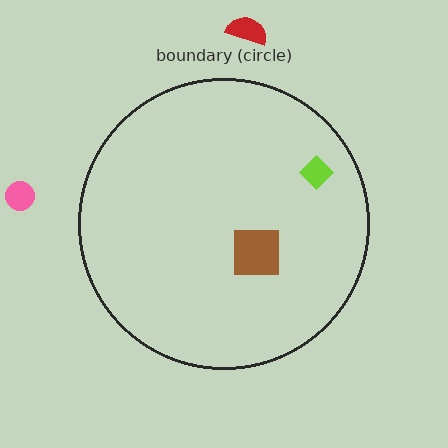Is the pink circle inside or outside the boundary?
Outside.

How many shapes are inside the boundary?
2 inside, 2 outside.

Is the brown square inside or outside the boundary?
Inside.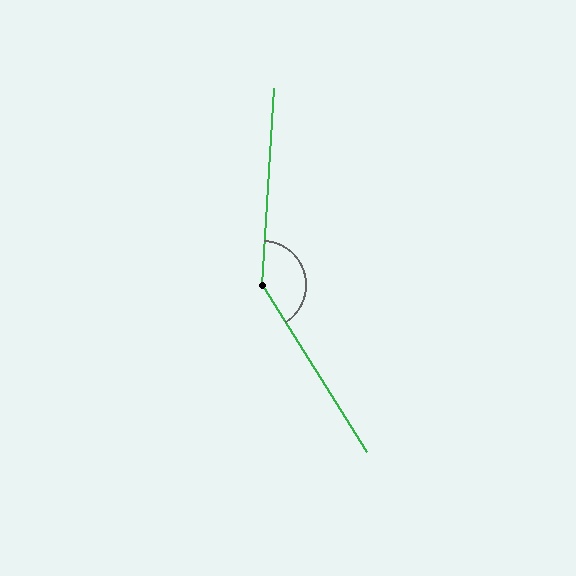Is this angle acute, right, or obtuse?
It is obtuse.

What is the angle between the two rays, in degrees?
Approximately 144 degrees.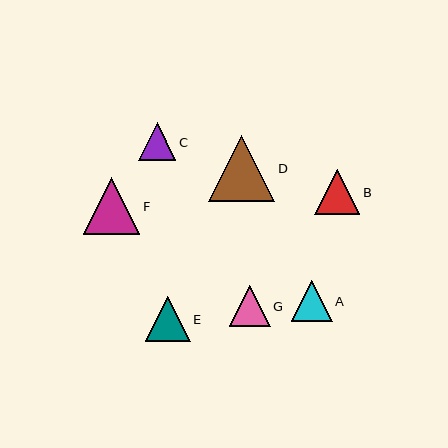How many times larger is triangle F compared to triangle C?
Triangle F is approximately 1.5 times the size of triangle C.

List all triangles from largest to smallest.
From largest to smallest: D, F, B, E, G, A, C.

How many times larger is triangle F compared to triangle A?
Triangle F is approximately 1.4 times the size of triangle A.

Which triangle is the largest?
Triangle D is the largest with a size of approximately 67 pixels.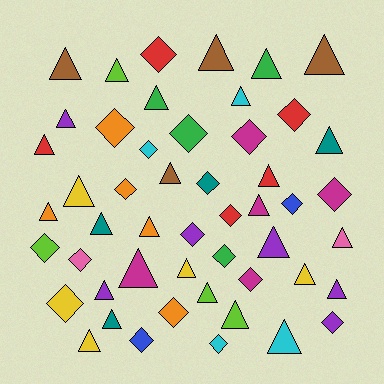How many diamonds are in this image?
There are 21 diamonds.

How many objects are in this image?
There are 50 objects.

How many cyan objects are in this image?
There are 4 cyan objects.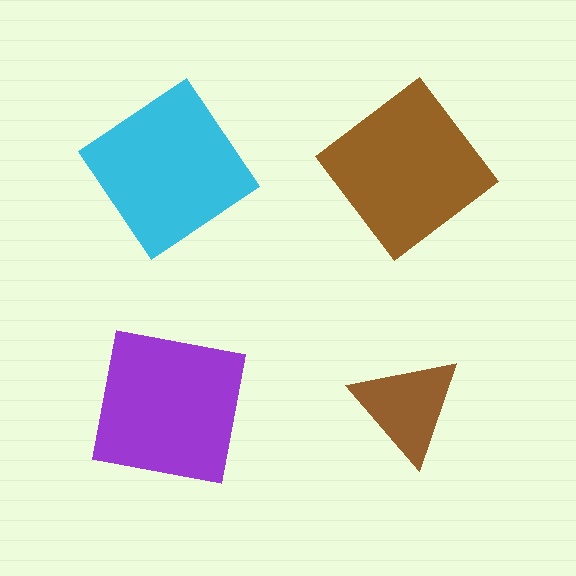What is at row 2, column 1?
A purple square.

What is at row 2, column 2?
A brown triangle.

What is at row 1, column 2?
A brown diamond.